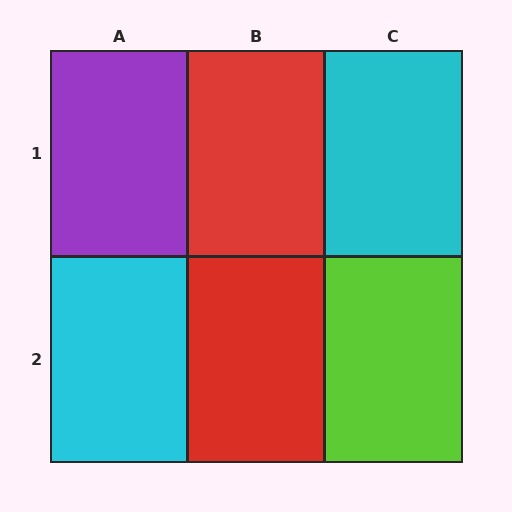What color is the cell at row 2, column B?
Red.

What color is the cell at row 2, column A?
Cyan.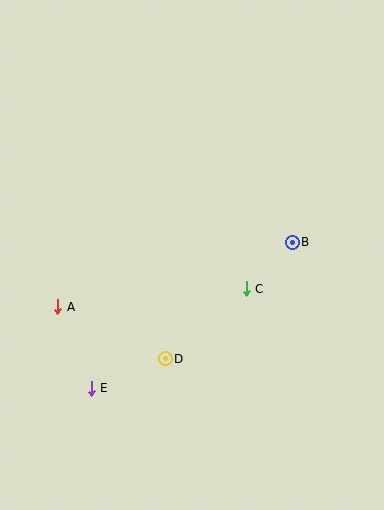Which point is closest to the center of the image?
Point C at (246, 289) is closest to the center.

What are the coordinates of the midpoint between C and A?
The midpoint between C and A is at (152, 298).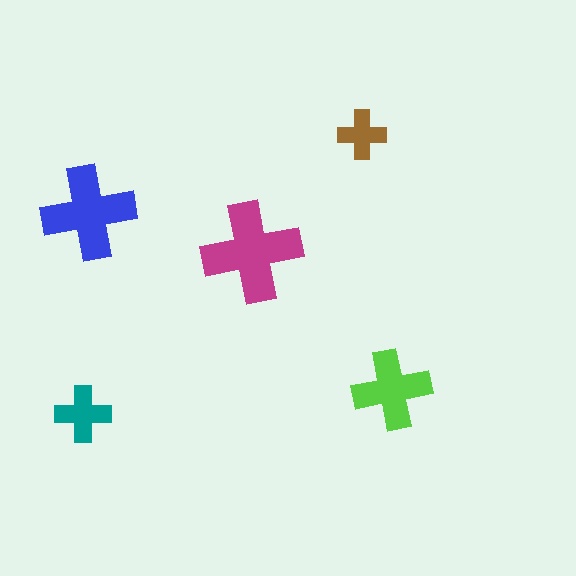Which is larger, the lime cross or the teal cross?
The lime one.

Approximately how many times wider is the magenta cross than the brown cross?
About 2 times wider.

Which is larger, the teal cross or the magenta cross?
The magenta one.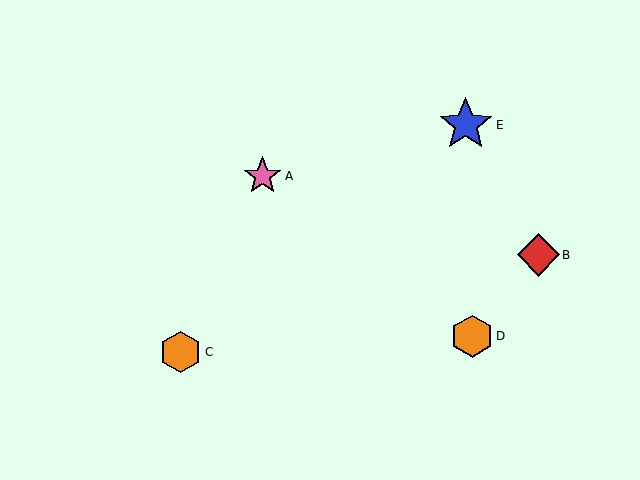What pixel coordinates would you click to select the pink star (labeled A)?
Click at (262, 176) to select the pink star A.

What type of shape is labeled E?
Shape E is a blue star.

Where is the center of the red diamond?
The center of the red diamond is at (538, 255).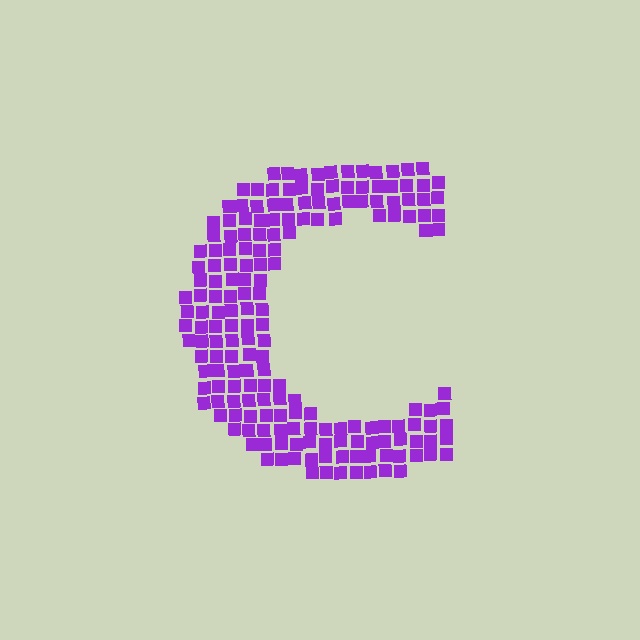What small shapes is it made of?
It is made of small squares.